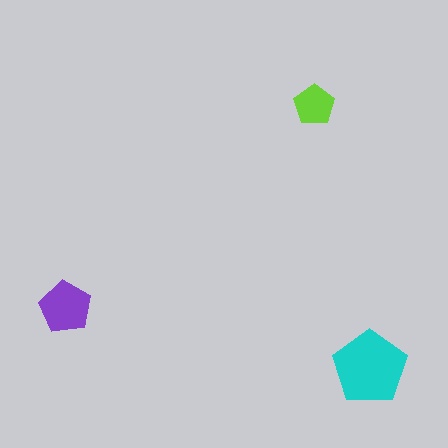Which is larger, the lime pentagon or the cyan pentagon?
The cyan one.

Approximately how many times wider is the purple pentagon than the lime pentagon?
About 1.5 times wider.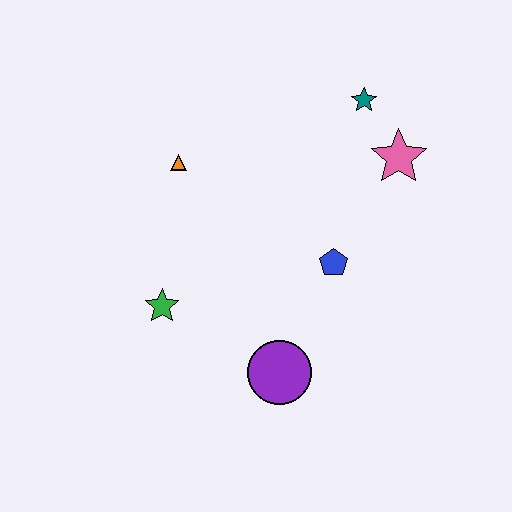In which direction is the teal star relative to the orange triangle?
The teal star is to the right of the orange triangle.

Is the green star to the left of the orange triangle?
Yes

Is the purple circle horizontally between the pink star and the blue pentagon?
No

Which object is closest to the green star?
The purple circle is closest to the green star.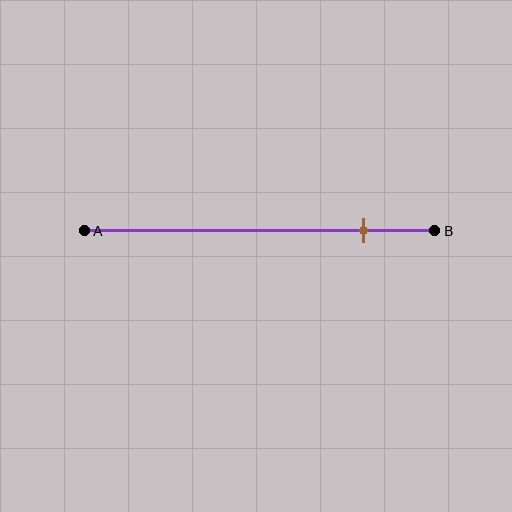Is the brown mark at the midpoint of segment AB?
No, the mark is at about 80% from A, not at the 50% midpoint.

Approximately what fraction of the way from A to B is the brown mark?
The brown mark is approximately 80% of the way from A to B.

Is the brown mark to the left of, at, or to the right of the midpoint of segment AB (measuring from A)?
The brown mark is to the right of the midpoint of segment AB.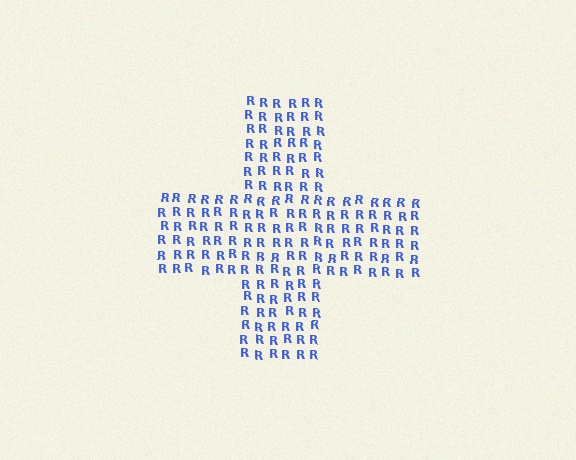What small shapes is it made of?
It is made of small letter R's.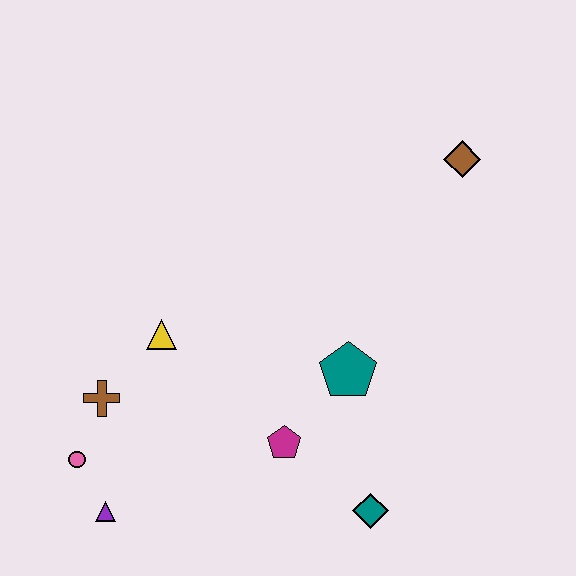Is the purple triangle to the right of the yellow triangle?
No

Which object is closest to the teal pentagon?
The magenta pentagon is closest to the teal pentagon.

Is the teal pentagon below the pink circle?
No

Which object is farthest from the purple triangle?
The brown diamond is farthest from the purple triangle.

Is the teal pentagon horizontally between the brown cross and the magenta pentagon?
No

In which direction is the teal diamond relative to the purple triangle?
The teal diamond is to the right of the purple triangle.